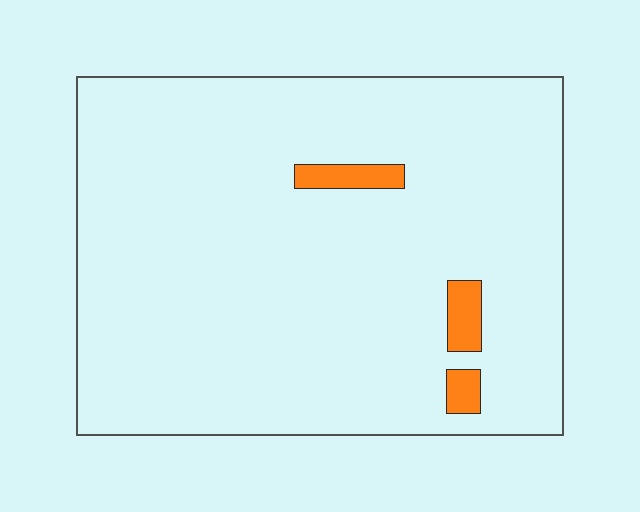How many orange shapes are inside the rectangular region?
3.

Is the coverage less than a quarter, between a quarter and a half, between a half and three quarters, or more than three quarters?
Less than a quarter.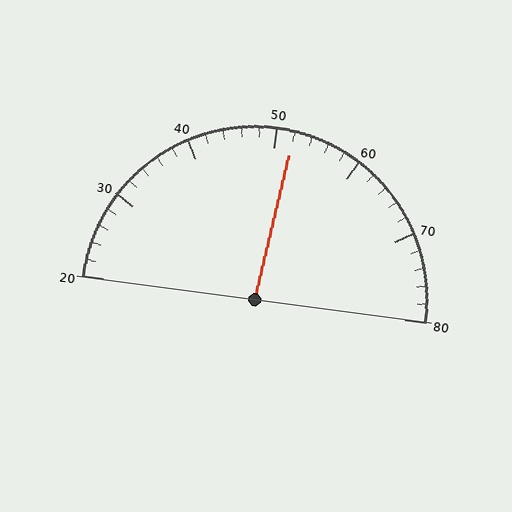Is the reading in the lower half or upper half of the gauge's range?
The reading is in the upper half of the range (20 to 80).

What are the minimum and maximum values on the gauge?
The gauge ranges from 20 to 80.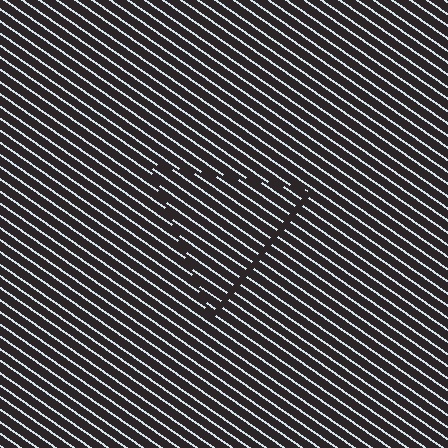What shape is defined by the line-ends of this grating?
An illusory triangle. The interior of the shape contains the same grating, shifted by half a period — the contour is defined by the phase discontinuity where line-ends from the inner and outer gratings abut.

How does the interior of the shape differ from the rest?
The interior of the shape contains the same grating, shifted by half a period — the contour is defined by the phase discontinuity where line-ends from the inner and outer gratings abut.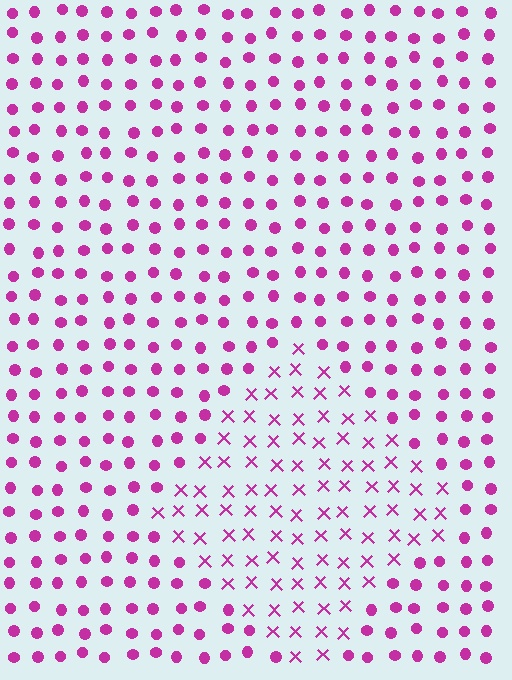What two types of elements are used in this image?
The image uses X marks inside the diamond region and circles outside it.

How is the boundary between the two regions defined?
The boundary is defined by a change in element shape: X marks inside vs. circles outside. All elements share the same color and spacing.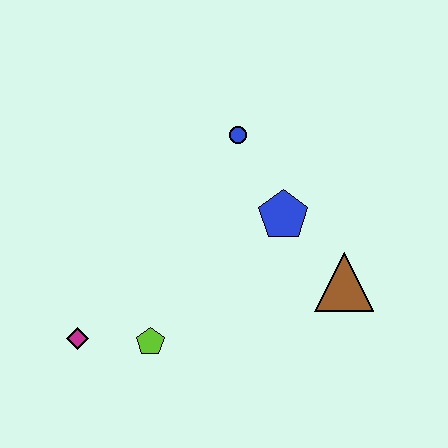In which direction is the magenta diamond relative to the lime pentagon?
The magenta diamond is to the left of the lime pentagon.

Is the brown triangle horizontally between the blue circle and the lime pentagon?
No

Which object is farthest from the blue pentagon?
The magenta diamond is farthest from the blue pentagon.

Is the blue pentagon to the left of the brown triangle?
Yes